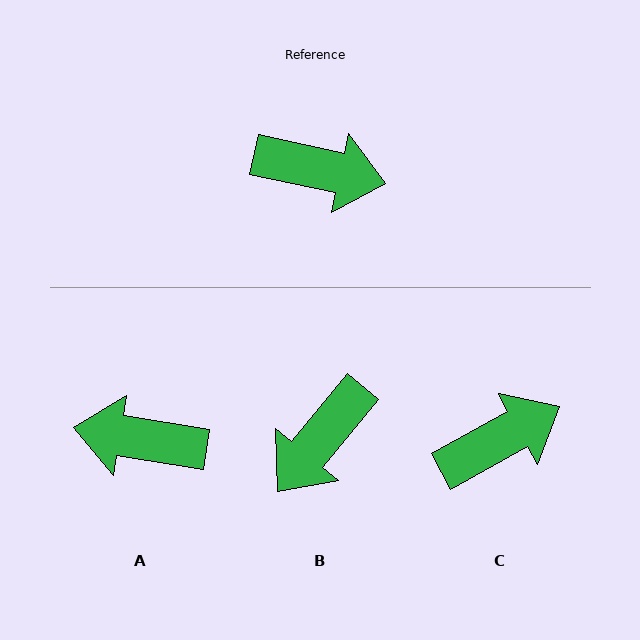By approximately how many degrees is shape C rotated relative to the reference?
Approximately 41 degrees counter-clockwise.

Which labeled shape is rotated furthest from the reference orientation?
A, about 177 degrees away.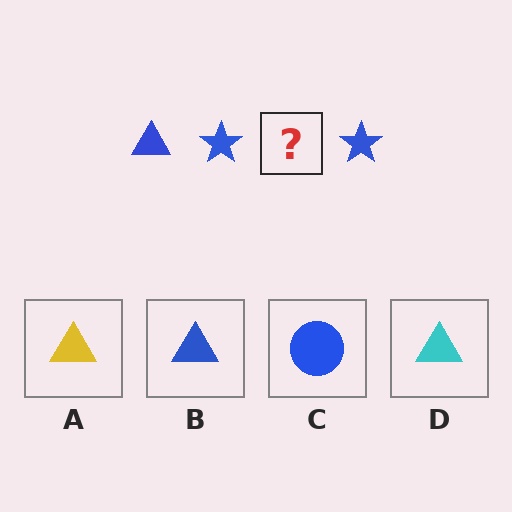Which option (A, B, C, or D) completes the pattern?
B.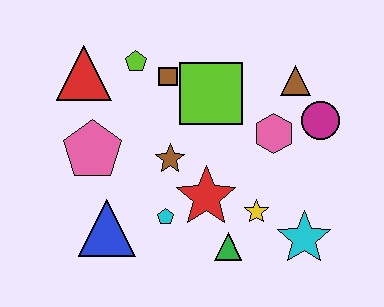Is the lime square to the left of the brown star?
No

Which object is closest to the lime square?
The brown square is closest to the lime square.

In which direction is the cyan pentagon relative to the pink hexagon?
The cyan pentagon is to the left of the pink hexagon.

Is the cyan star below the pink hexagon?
Yes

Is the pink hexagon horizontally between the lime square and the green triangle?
No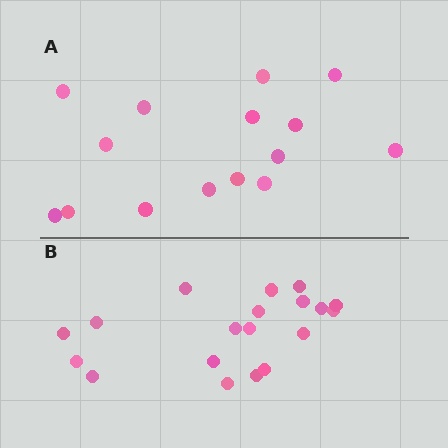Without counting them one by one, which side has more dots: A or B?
Region B (the bottom region) has more dots.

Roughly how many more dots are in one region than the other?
Region B has about 4 more dots than region A.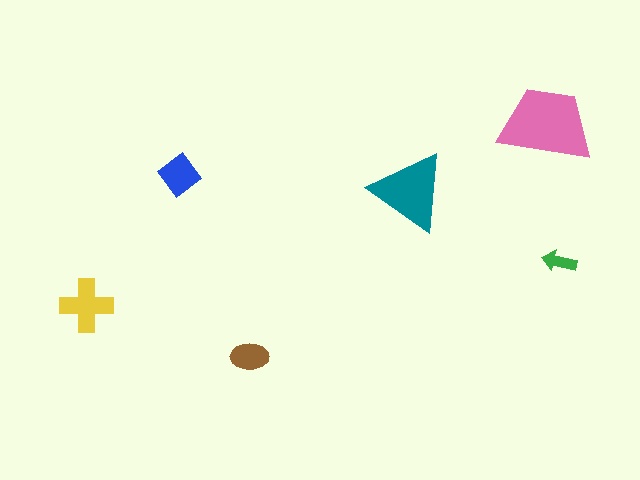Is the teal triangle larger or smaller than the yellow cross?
Larger.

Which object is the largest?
The pink trapezoid.